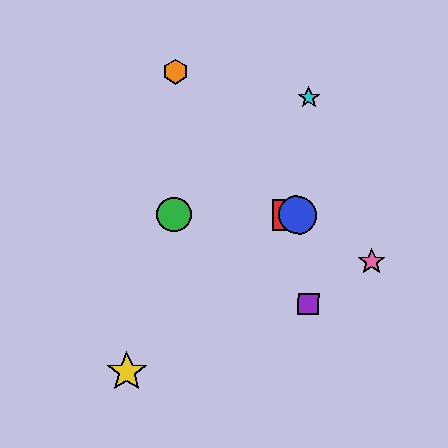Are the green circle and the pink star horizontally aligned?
No, the green circle is at y≈214 and the pink star is at y≈262.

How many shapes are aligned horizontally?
3 shapes (the red square, the blue circle, the green circle) are aligned horizontally.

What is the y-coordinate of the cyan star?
The cyan star is at y≈97.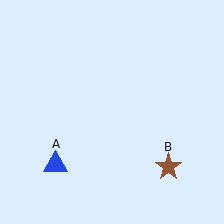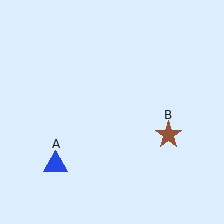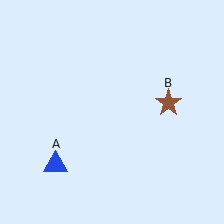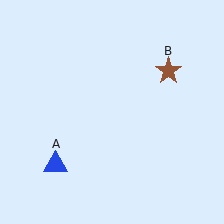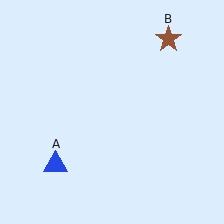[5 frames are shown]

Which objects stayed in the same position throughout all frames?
Blue triangle (object A) remained stationary.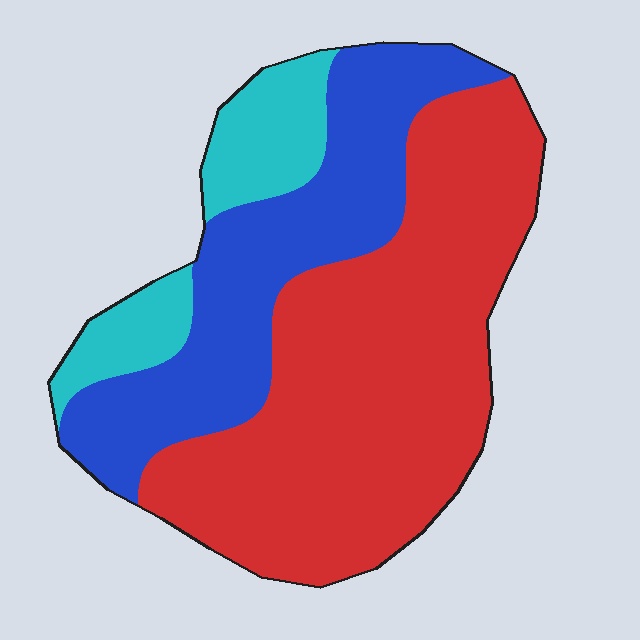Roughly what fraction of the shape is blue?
Blue takes up between a quarter and a half of the shape.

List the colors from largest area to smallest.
From largest to smallest: red, blue, cyan.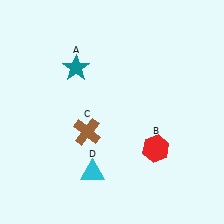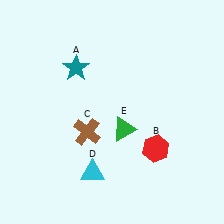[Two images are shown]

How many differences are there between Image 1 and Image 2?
There is 1 difference between the two images.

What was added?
A green triangle (E) was added in Image 2.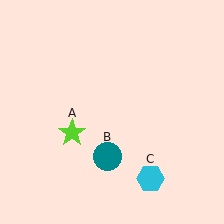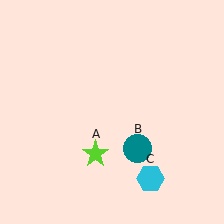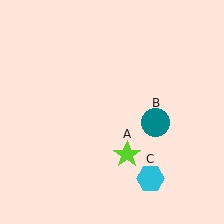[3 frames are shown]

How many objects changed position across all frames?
2 objects changed position: lime star (object A), teal circle (object B).